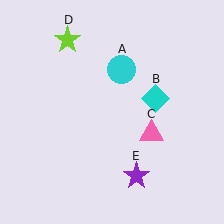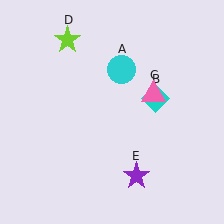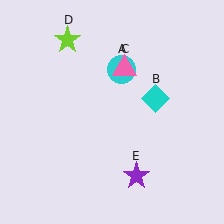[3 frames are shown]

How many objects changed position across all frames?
1 object changed position: pink triangle (object C).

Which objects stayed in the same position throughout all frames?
Cyan circle (object A) and cyan diamond (object B) and lime star (object D) and purple star (object E) remained stationary.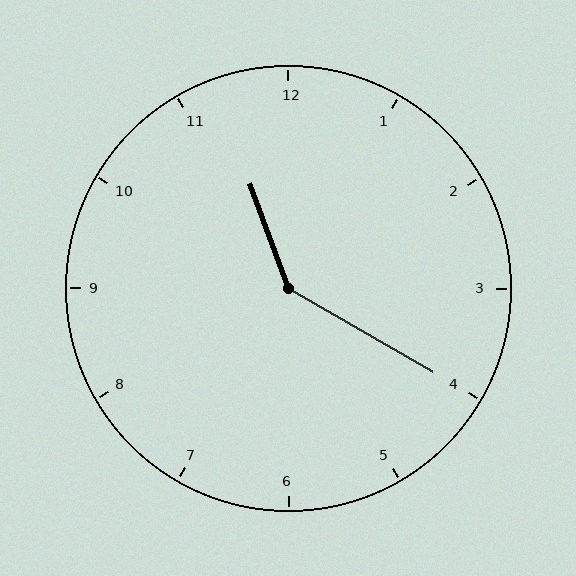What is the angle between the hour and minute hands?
Approximately 140 degrees.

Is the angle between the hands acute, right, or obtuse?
It is obtuse.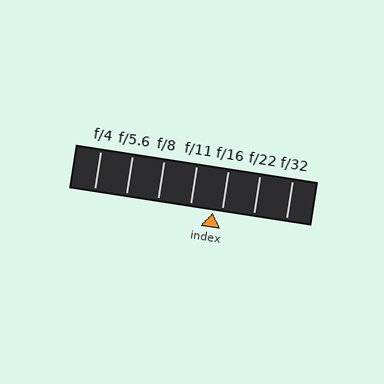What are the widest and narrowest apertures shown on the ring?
The widest aperture shown is f/4 and the narrowest is f/32.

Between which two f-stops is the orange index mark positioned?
The index mark is between f/11 and f/16.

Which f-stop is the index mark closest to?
The index mark is closest to f/16.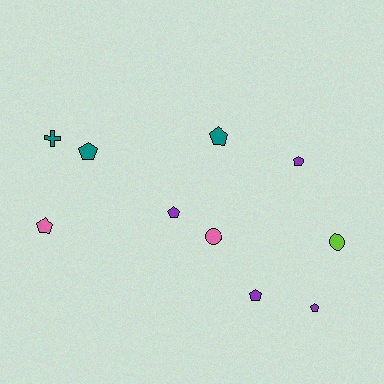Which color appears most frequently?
Purple, with 4 objects.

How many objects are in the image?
There are 10 objects.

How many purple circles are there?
There are no purple circles.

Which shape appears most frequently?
Pentagon, with 7 objects.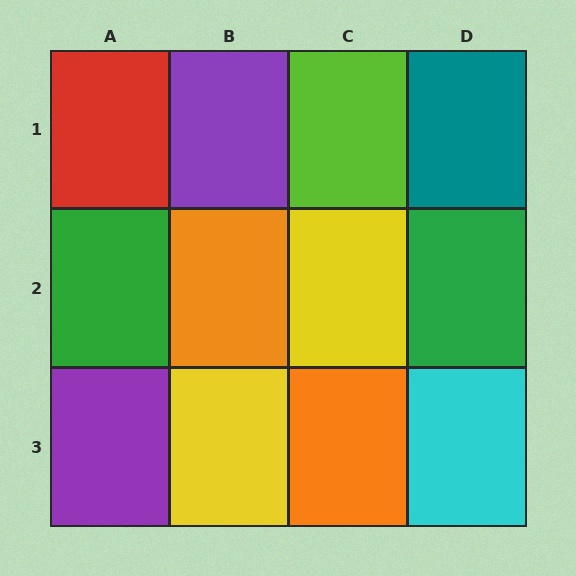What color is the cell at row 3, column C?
Orange.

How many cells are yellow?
2 cells are yellow.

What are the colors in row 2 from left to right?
Green, orange, yellow, green.